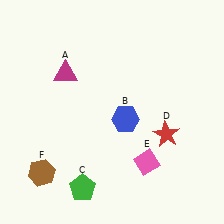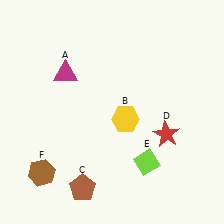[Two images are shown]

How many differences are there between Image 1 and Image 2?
There are 3 differences between the two images.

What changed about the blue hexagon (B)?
In Image 1, B is blue. In Image 2, it changed to yellow.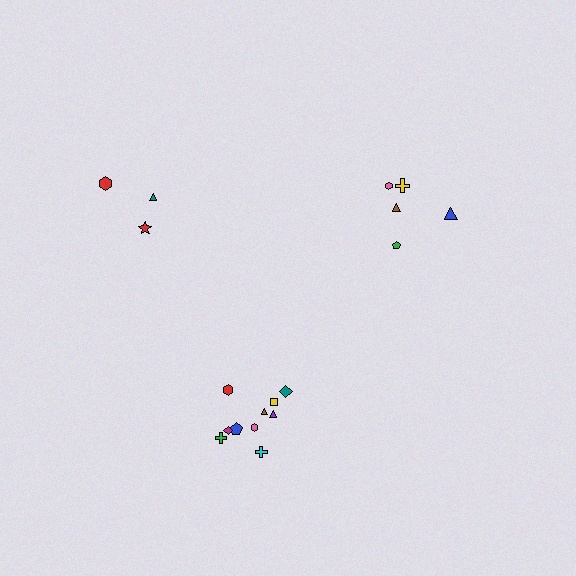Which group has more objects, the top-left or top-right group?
The top-right group.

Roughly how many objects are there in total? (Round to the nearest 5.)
Roughly 20 objects in total.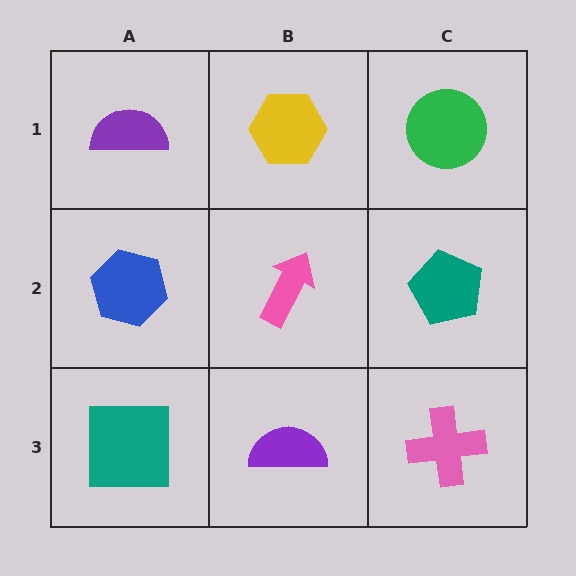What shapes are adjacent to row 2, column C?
A green circle (row 1, column C), a pink cross (row 3, column C), a pink arrow (row 2, column B).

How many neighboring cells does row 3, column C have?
2.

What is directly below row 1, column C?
A teal pentagon.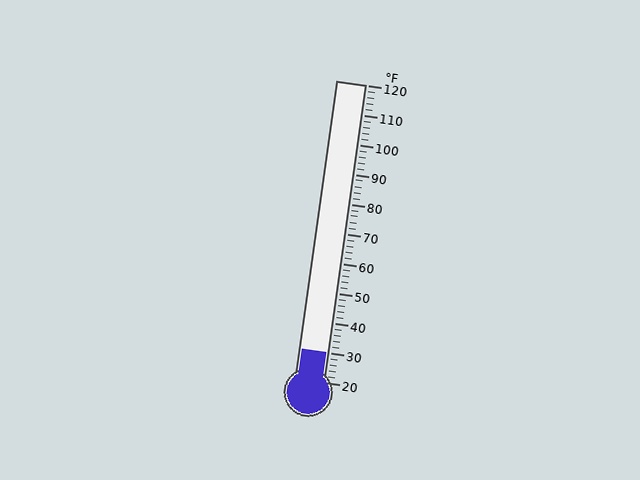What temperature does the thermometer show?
The thermometer shows approximately 30°F.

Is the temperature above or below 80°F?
The temperature is below 80°F.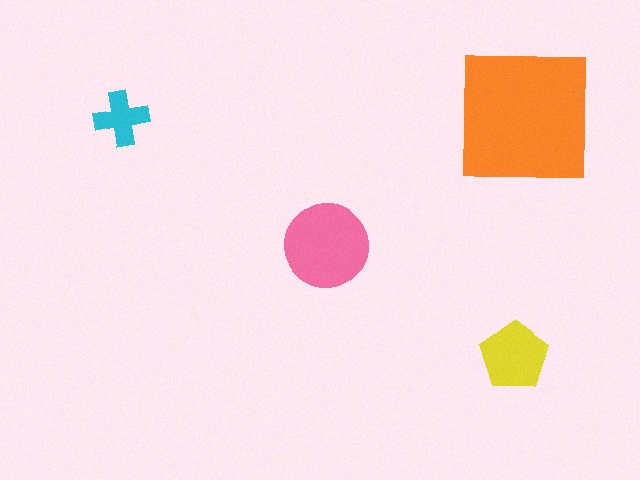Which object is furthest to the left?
The cyan cross is leftmost.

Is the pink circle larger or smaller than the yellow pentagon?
Larger.